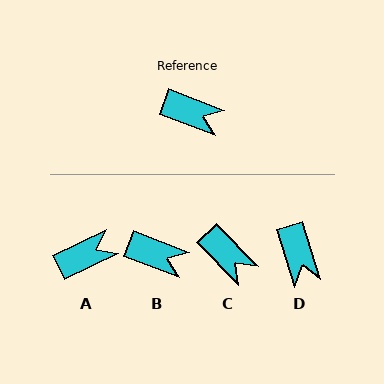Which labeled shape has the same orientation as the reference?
B.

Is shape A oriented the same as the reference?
No, it is off by about 47 degrees.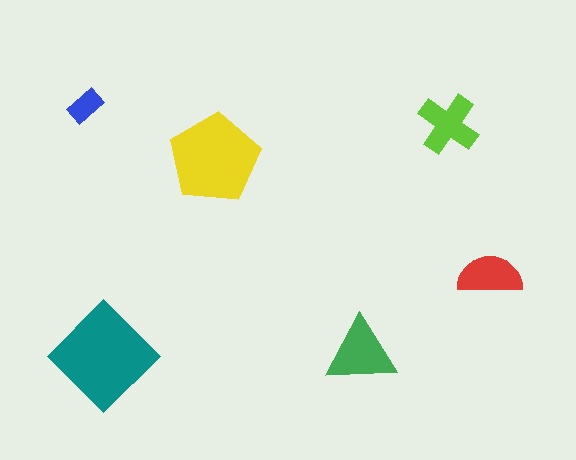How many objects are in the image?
There are 6 objects in the image.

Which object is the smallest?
The blue rectangle.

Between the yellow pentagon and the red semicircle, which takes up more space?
The yellow pentagon.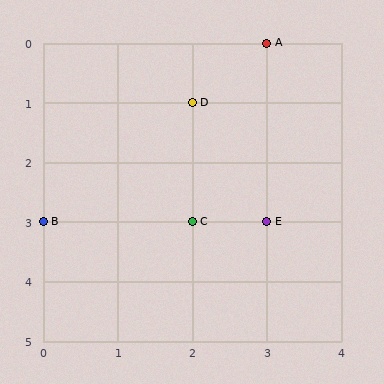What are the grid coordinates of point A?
Point A is at grid coordinates (3, 0).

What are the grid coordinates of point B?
Point B is at grid coordinates (0, 3).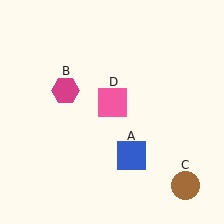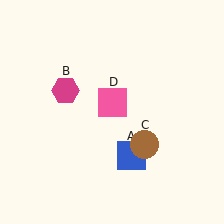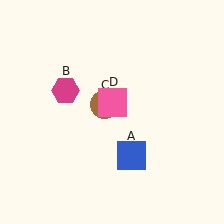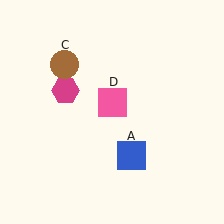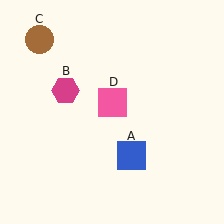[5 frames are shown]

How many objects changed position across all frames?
1 object changed position: brown circle (object C).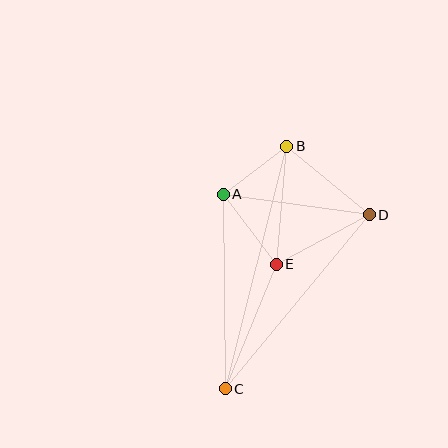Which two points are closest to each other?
Points A and B are closest to each other.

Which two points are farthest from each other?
Points B and C are farthest from each other.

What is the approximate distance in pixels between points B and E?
The distance between B and E is approximately 118 pixels.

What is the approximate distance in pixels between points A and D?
The distance between A and D is approximately 148 pixels.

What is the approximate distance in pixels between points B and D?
The distance between B and D is approximately 107 pixels.